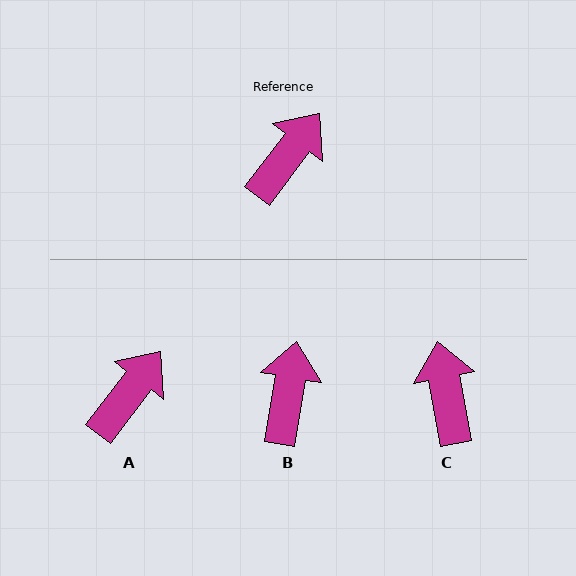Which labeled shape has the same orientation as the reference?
A.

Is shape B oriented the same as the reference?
No, it is off by about 28 degrees.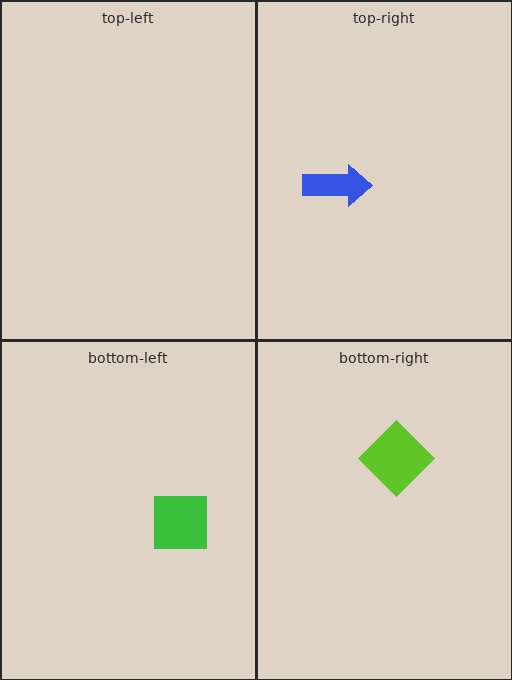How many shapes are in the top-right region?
1.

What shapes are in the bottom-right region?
The lime diamond.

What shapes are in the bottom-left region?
The green square.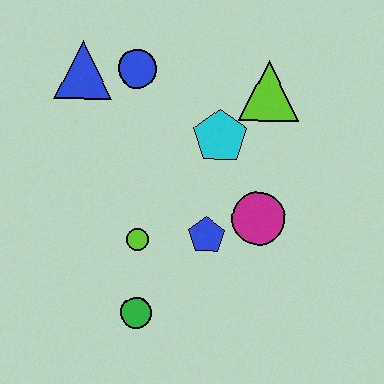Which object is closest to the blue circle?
The blue triangle is closest to the blue circle.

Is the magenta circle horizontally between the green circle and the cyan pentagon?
No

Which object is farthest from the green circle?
The lime triangle is farthest from the green circle.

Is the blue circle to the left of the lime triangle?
Yes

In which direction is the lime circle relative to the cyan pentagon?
The lime circle is below the cyan pentagon.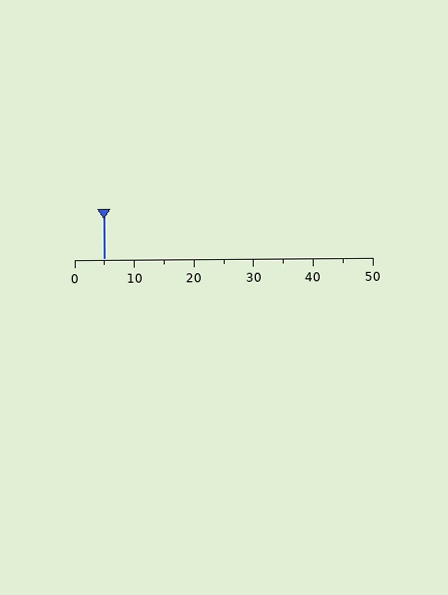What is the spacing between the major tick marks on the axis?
The major ticks are spaced 10 apart.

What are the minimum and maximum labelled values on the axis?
The axis runs from 0 to 50.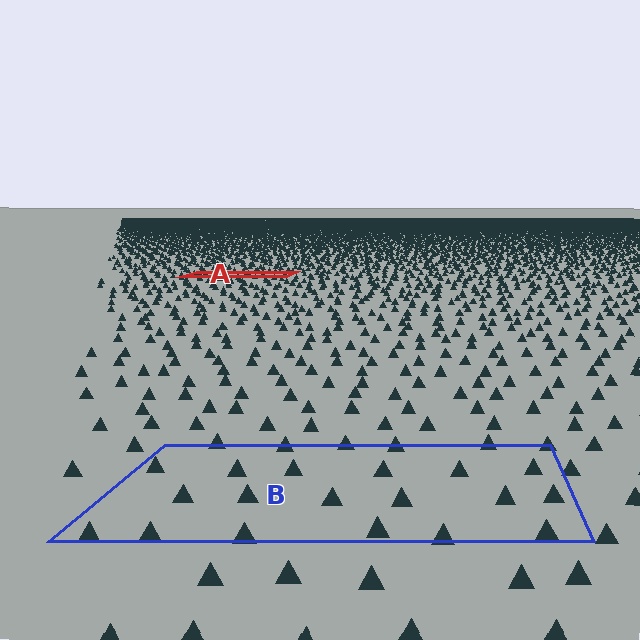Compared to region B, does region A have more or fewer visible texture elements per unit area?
Region A has more texture elements per unit area — they are packed more densely because it is farther away.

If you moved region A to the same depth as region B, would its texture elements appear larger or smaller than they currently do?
They would appear larger. At a closer depth, the same texture elements are projected at a bigger on-screen size.